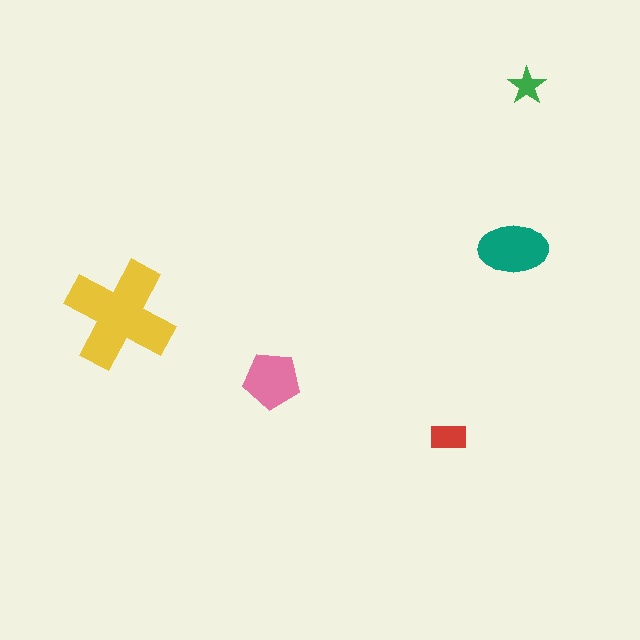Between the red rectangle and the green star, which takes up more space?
The red rectangle.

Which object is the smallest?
The green star.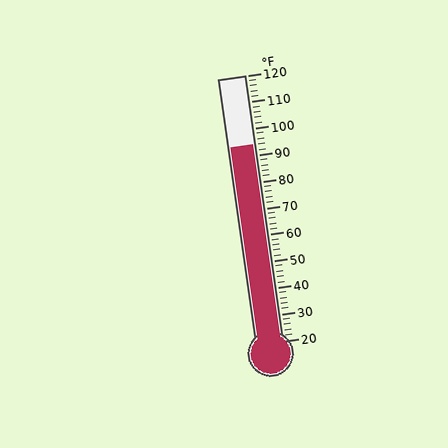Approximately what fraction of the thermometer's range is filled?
The thermometer is filled to approximately 75% of its range.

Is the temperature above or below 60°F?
The temperature is above 60°F.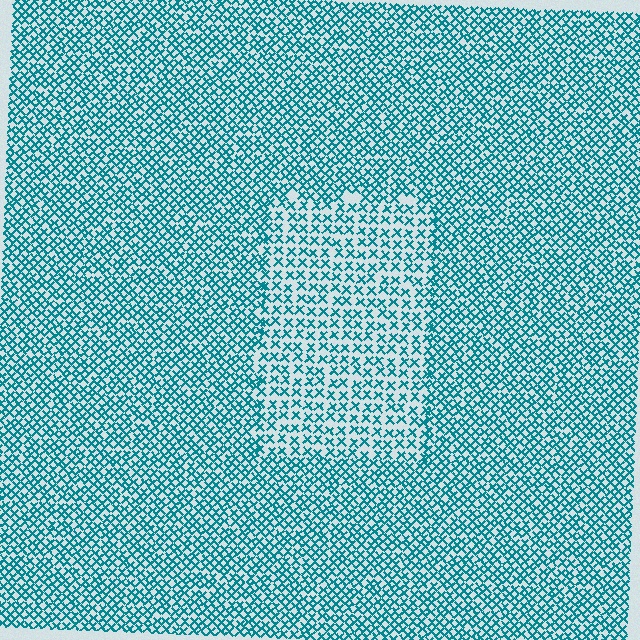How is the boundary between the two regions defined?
The boundary is defined by a change in element density (approximately 1.7x ratio). All elements are the same color, size, and shape.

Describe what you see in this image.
The image contains small teal elements arranged at two different densities. A rectangle-shaped region is visible where the elements are less densely packed than the surrounding area.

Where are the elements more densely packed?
The elements are more densely packed outside the rectangle boundary.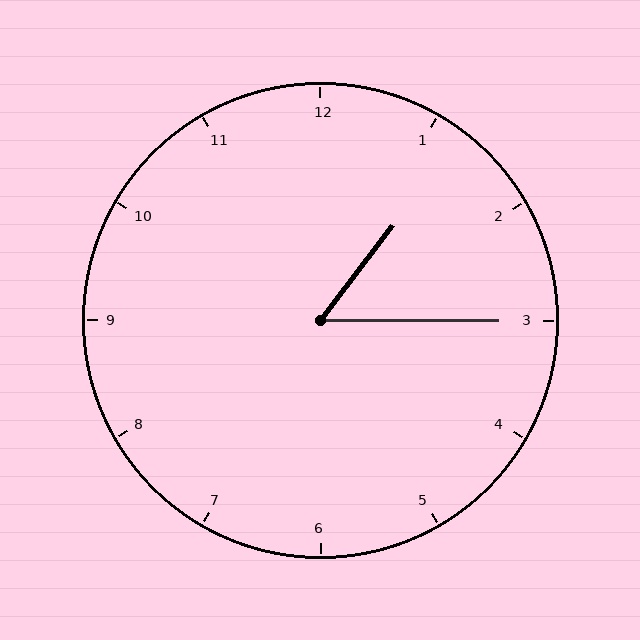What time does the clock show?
1:15.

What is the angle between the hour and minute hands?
Approximately 52 degrees.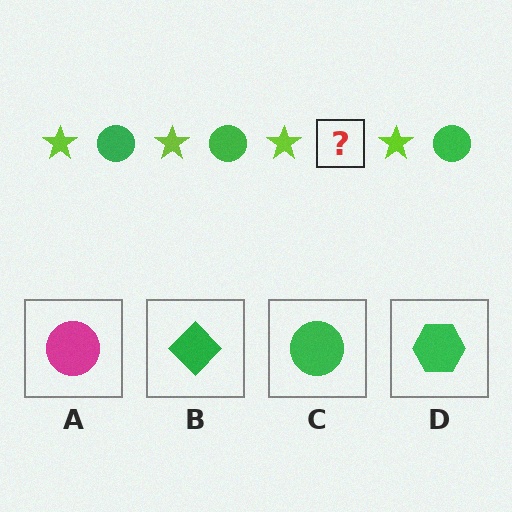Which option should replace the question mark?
Option C.